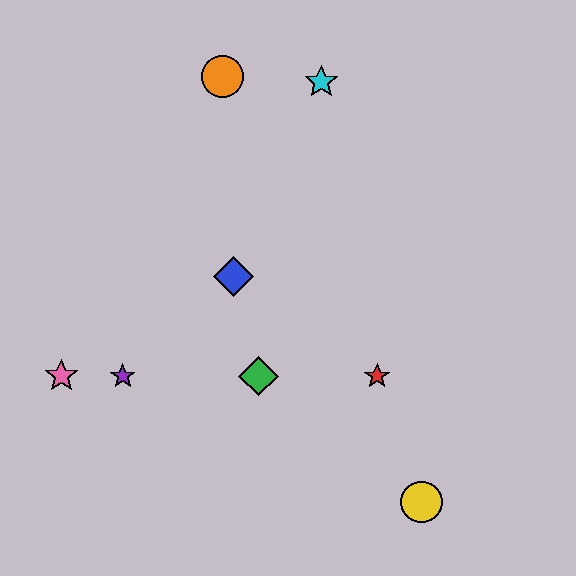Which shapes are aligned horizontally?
The red star, the green diamond, the purple star, the pink star are aligned horizontally.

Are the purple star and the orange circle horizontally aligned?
No, the purple star is at y≈376 and the orange circle is at y≈77.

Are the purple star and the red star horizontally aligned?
Yes, both are at y≈376.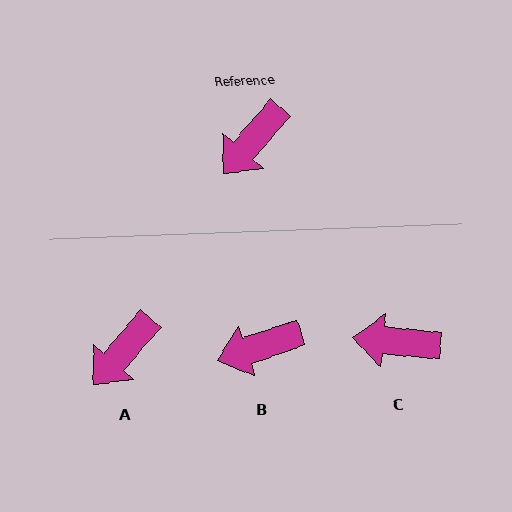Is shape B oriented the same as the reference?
No, it is off by about 31 degrees.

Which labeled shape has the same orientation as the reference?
A.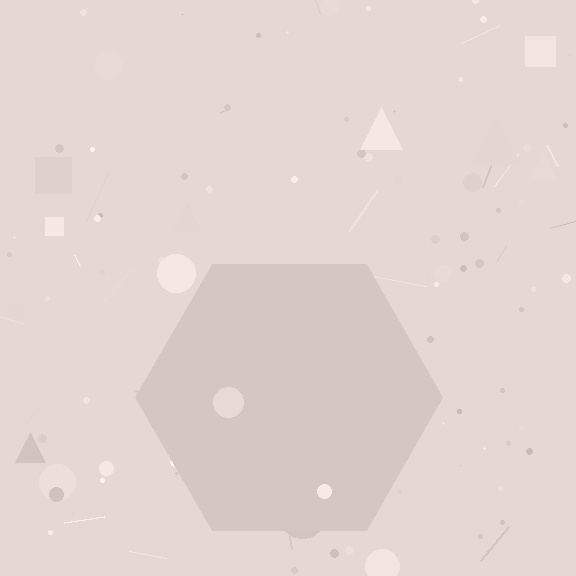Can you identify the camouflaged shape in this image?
The camouflaged shape is a hexagon.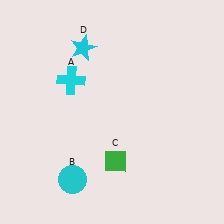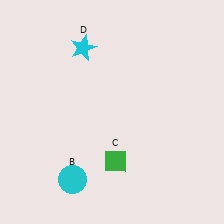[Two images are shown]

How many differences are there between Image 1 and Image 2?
There is 1 difference between the two images.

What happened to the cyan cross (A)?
The cyan cross (A) was removed in Image 2. It was in the top-left area of Image 1.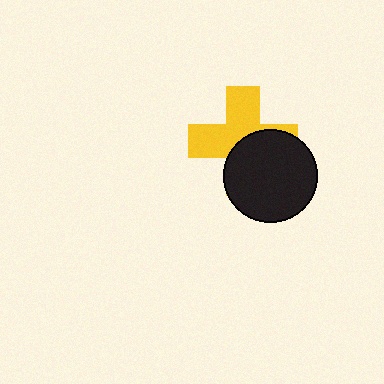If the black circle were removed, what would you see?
You would see the complete yellow cross.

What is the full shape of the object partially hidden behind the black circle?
The partially hidden object is a yellow cross.